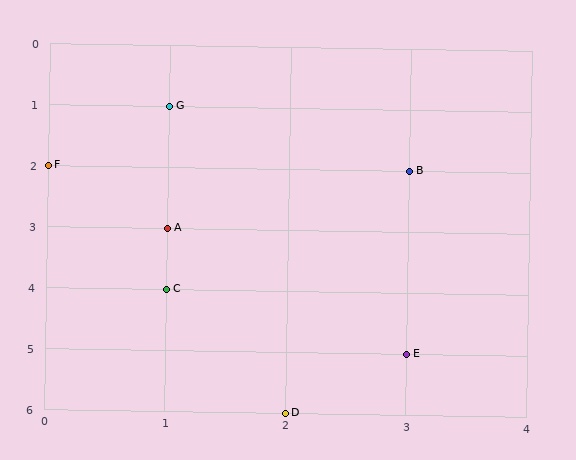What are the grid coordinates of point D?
Point D is at grid coordinates (2, 6).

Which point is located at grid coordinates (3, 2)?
Point B is at (3, 2).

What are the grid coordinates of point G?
Point G is at grid coordinates (1, 1).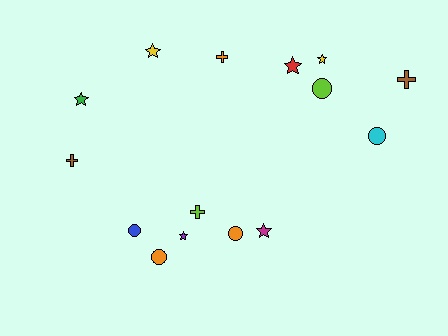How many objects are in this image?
There are 15 objects.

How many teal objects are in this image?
There are no teal objects.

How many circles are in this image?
There are 5 circles.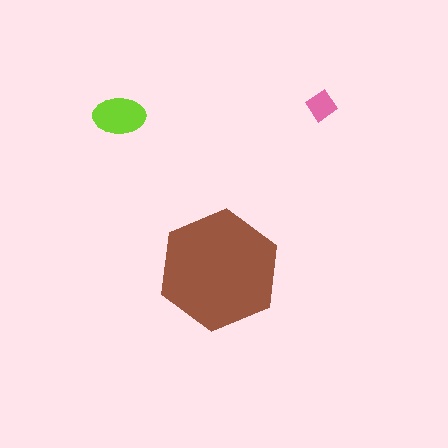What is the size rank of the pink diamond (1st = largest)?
3rd.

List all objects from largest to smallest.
The brown hexagon, the lime ellipse, the pink diamond.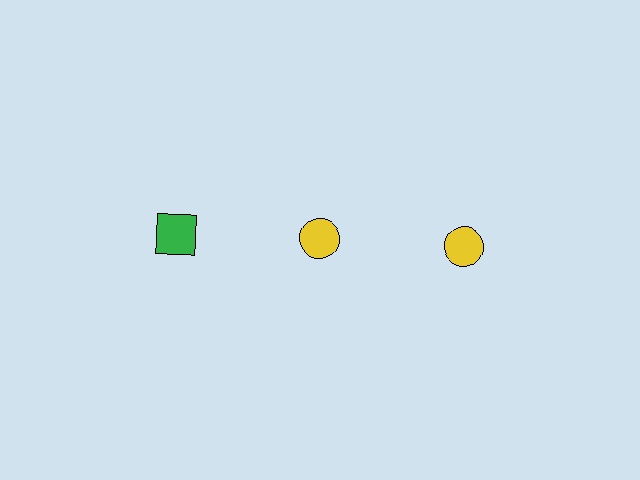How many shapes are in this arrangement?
There are 3 shapes arranged in a grid pattern.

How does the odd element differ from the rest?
It differs in both color (green instead of yellow) and shape (square instead of circle).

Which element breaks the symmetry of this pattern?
The green square in the top row, leftmost column breaks the symmetry. All other shapes are yellow circles.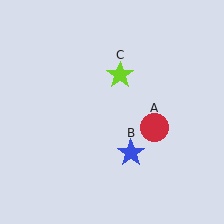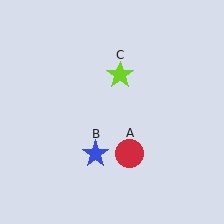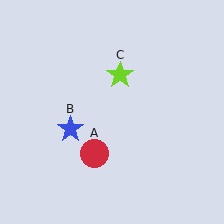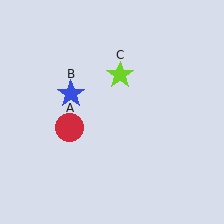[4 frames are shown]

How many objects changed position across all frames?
2 objects changed position: red circle (object A), blue star (object B).